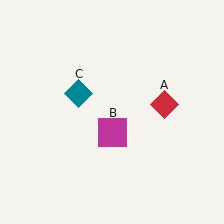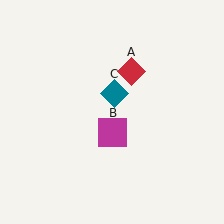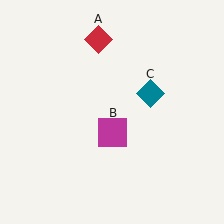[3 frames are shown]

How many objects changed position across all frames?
2 objects changed position: red diamond (object A), teal diamond (object C).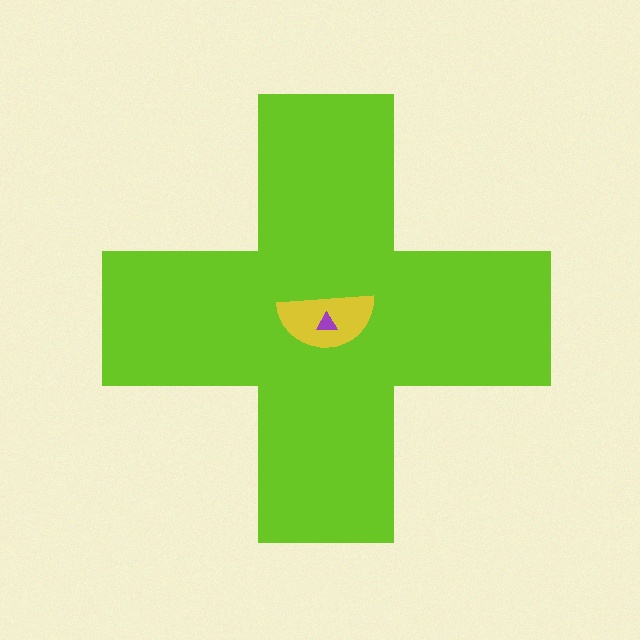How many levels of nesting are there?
3.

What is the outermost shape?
The lime cross.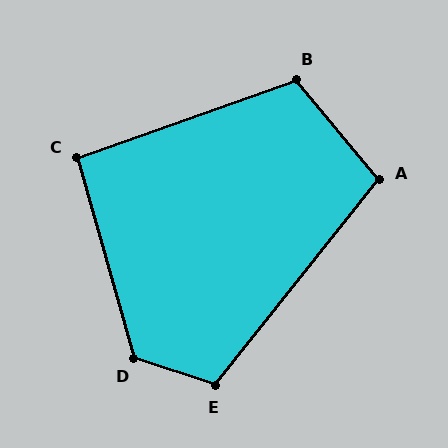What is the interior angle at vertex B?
Approximately 110 degrees (obtuse).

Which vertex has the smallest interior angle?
C, at approximately 94 degrees.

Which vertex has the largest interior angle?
D, at approximately 124 degrees.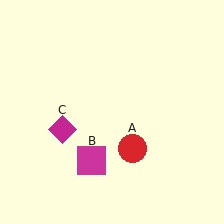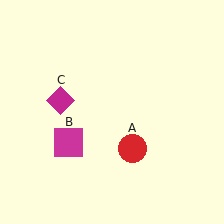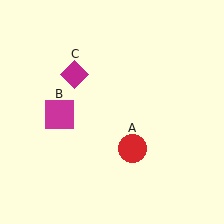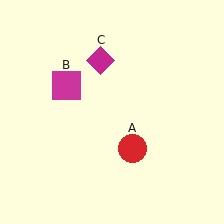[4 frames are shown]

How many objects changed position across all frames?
2 objects changed position: magenta square (object B), magenta diamond (object C).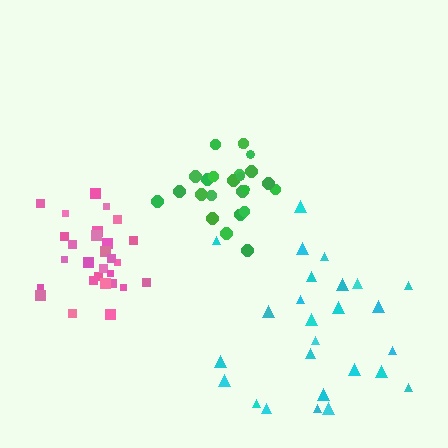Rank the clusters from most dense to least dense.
green, pink, cyan.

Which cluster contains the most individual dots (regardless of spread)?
Pink (28).